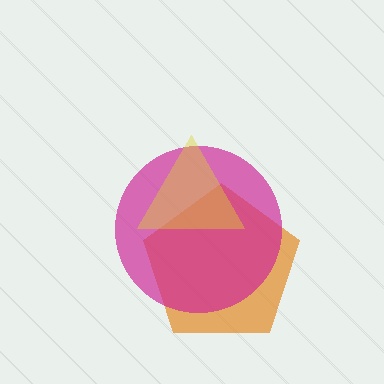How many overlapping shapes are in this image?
There are 3 overlapping shapes in the image.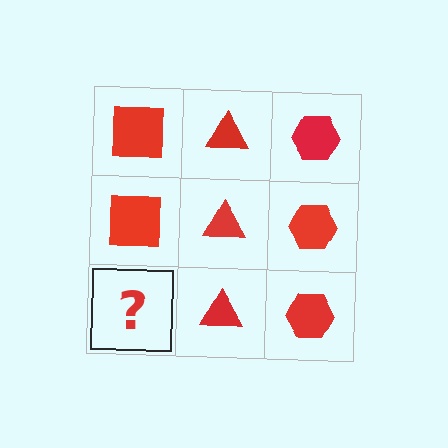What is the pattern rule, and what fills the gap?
The rule is that each column has a consistent shape. The gap should be filled with a red square.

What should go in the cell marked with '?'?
The missing cell should contain a red square.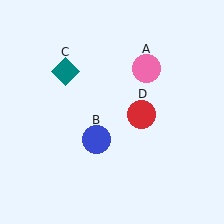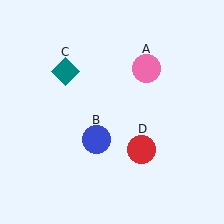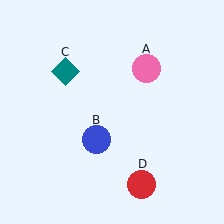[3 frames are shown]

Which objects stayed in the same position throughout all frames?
Pink circle (object A) and blue circle (object B) and teal diamond (object C) remained stationary.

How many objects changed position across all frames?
1 object changed position: red circle (object D).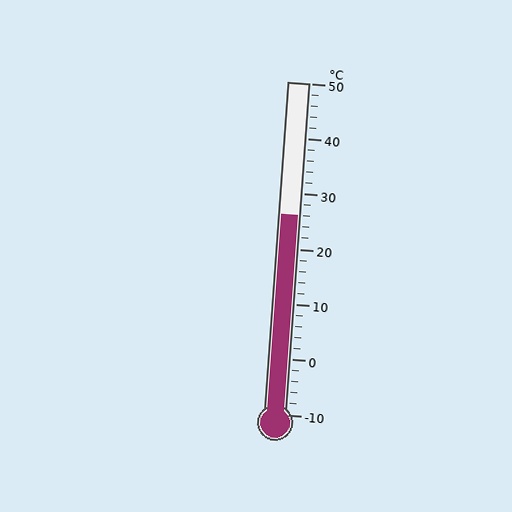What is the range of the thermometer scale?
The thermometer scale ranges from -10°C to 50°C.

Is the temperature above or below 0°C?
The temperature is above 0°C.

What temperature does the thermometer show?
The thermometer shows approximately 26°C.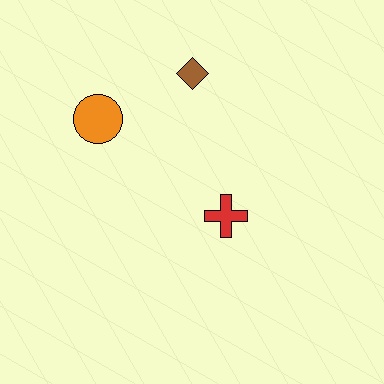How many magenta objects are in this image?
There are no magenta objects.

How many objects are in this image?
There are 3 objects.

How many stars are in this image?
There are no stars.